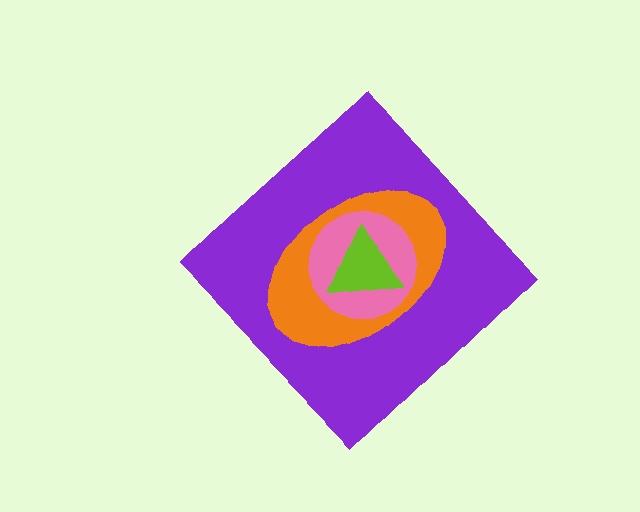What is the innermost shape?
The lime triangle.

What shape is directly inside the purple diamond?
The orange ellipse.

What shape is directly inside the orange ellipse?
The pink circle.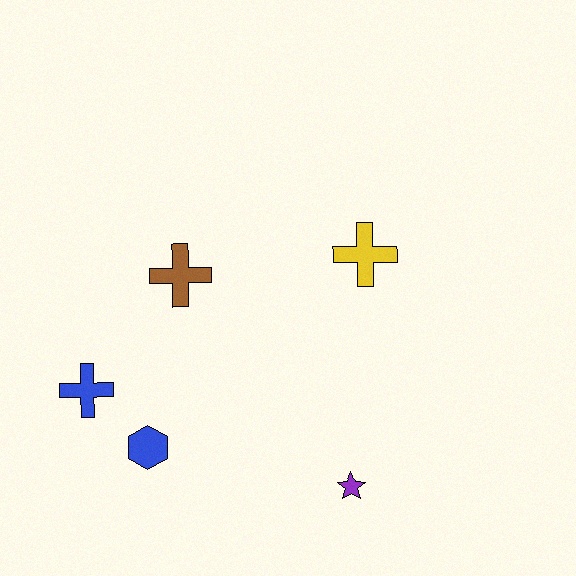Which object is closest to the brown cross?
The blue cross is closest to the brown cross.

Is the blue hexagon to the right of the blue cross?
Yes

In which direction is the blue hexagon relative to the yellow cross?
The blue hexagon is to the left of the yellow cross.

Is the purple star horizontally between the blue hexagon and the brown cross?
No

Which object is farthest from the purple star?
The blue cross is farthest from the purple star.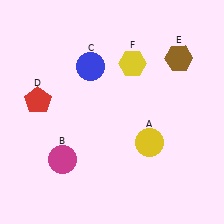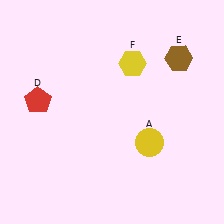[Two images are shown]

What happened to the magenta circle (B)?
The magenta circle (B) was removed in Image 2. It was in the bottom-left area of Image 1.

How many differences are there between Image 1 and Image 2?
There are 2 differences between the two images.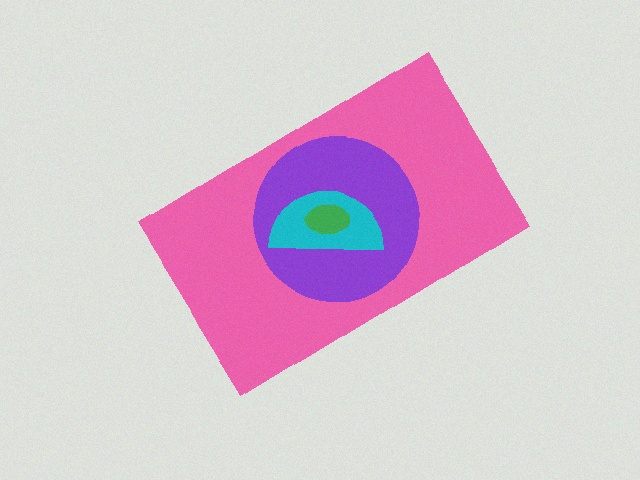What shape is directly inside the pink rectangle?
The purple circle.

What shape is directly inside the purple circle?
The cyan semicircle.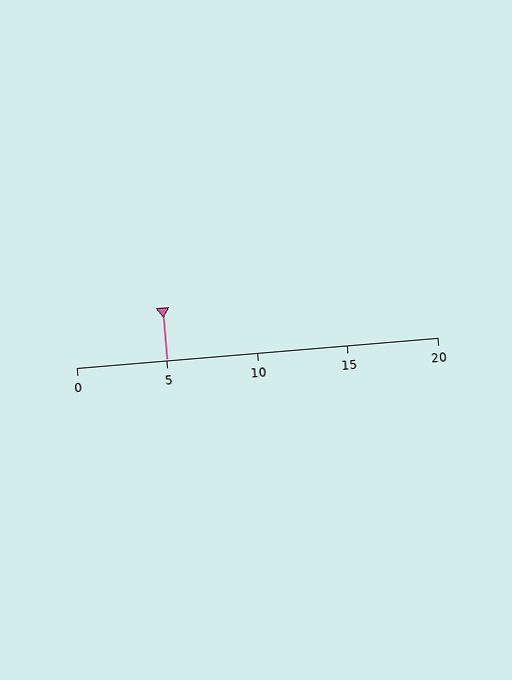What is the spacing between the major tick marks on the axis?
The major ticks are spaced 5 apart.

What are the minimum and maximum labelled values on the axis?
The axis runs from 0 to 20.